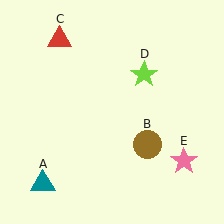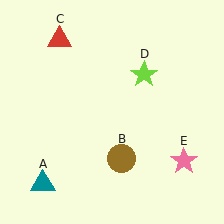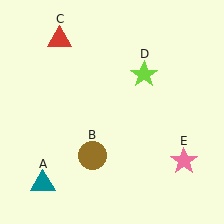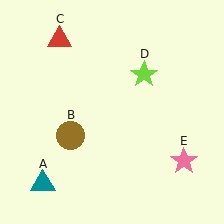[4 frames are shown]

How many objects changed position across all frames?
1 object changed position: brown circle (object B).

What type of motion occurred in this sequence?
The brown circle (object B) rotated clockwise around the center of the scene.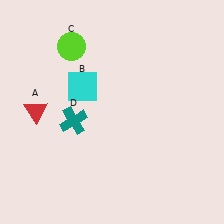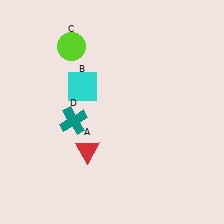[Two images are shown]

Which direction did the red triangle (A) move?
The red triangle (A) moved right.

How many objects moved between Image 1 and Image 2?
1 object moved between the two images.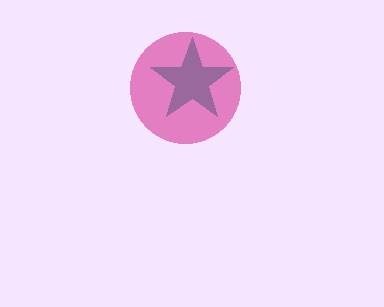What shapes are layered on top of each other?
The layered shapes are: a teal star, a magenta circle.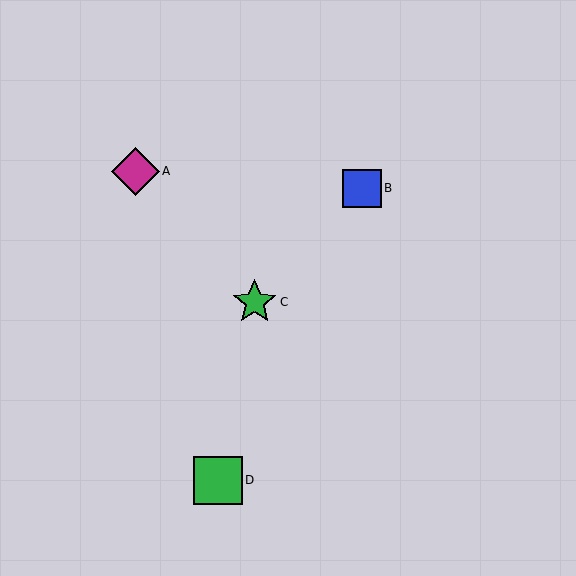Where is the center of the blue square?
The center of the blue square is at (362, 188).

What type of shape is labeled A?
Shape A is a magenta diamond.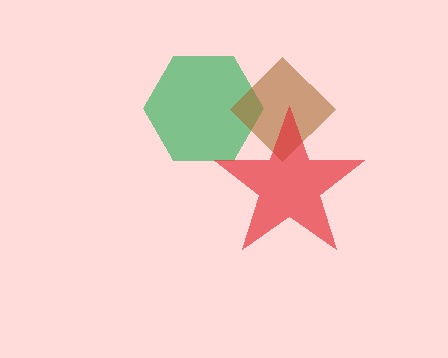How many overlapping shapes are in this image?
There are 3 overlapping shapes in the image.